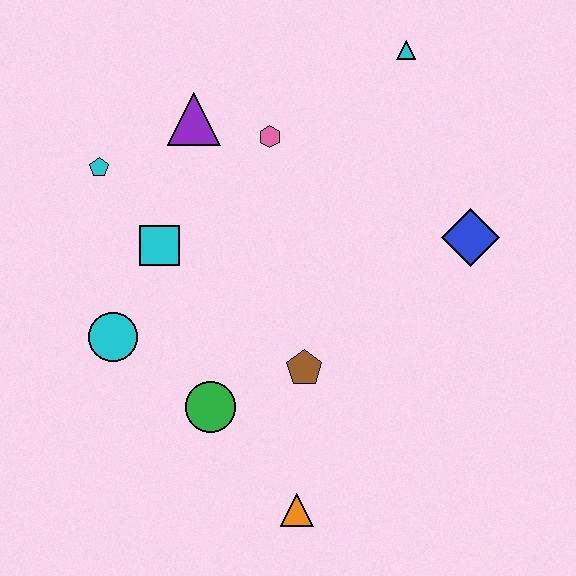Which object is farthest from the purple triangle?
The orange triangle is farthest from the purple triangle.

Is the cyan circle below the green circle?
No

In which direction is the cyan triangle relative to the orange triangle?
The cyan triangle is above the orange triangle.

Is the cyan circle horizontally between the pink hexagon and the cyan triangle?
No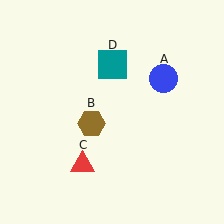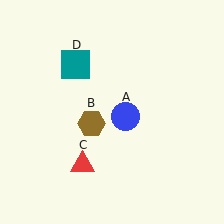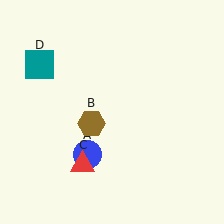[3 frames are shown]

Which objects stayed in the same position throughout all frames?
Brown hexagon (object B) and red triangle (object C) remained stationary.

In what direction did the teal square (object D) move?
The teal square (object D) moved left.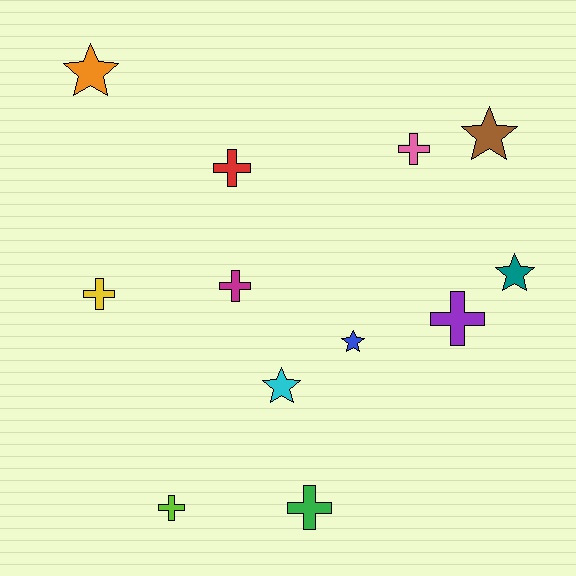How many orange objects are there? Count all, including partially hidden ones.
There is 1 orange object.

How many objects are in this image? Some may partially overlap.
There are 12 objects.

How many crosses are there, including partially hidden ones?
There are 7 crosses.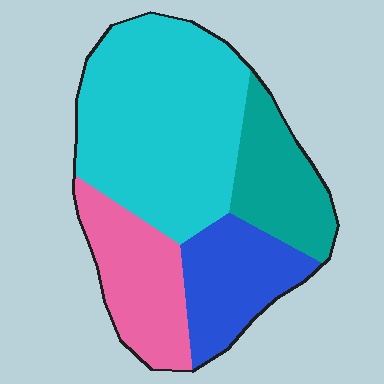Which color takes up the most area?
Cyan, at roughly 45%.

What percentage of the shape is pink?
Pink covers roughly 20% of the shape.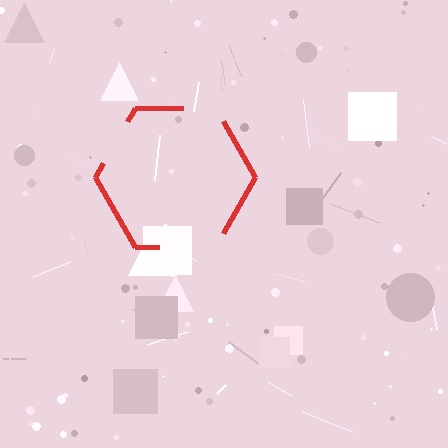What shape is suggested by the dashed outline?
The dashed outline suggests a hexagon.